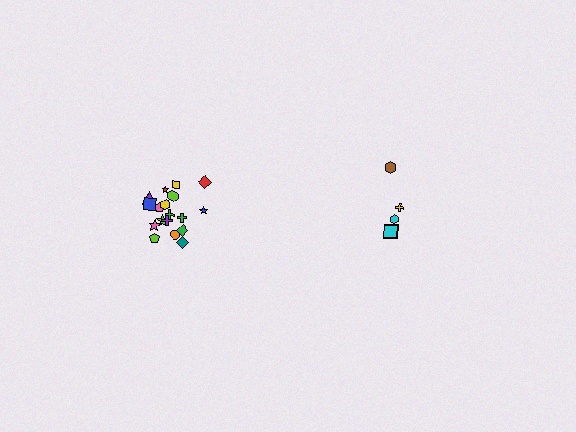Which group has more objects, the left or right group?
The left group.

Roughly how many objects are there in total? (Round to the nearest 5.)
Roughly 25 objects in total.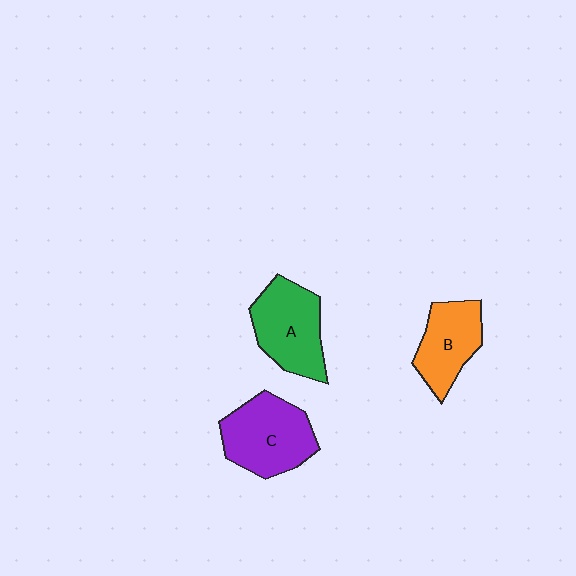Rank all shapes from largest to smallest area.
From largest to smallest: C (purple), A (green), B (orange).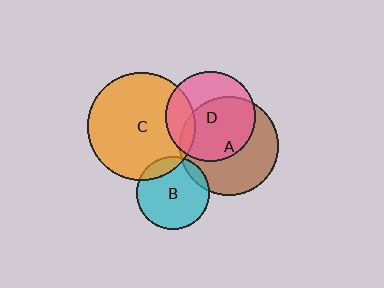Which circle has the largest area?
Circle C (orange).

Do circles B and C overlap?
Yes.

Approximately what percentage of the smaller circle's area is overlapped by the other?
Approximately 15%.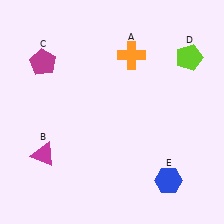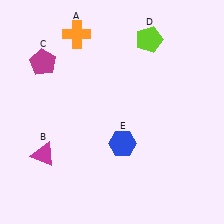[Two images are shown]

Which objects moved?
The objects that moved are: the orange cross (A), the lime pentagon (D), the blue hexagon (E).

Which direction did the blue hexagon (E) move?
The blue hexagon (E) moved left.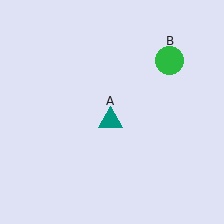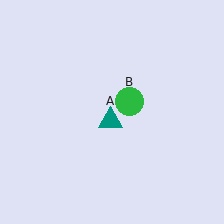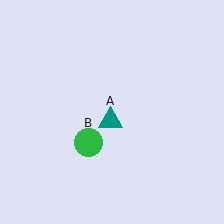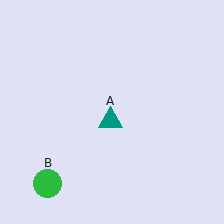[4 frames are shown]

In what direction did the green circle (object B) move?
The green circle (object B) moved down and to the left.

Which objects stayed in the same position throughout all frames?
Teal triangle (object A) remained stationary.